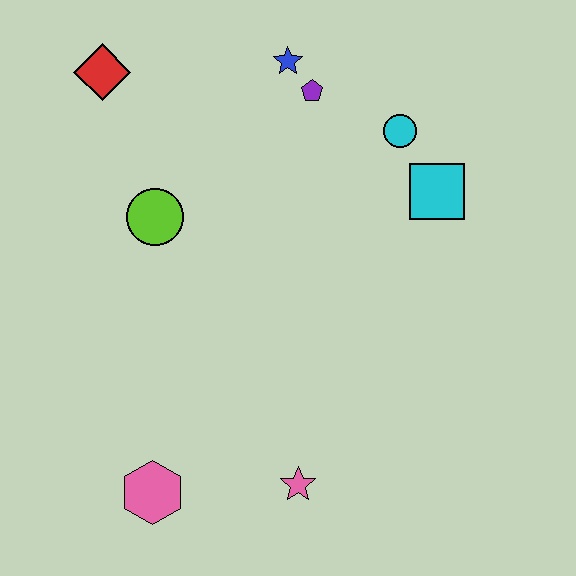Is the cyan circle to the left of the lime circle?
No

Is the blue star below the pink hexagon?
No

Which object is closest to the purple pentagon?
The blue star is closest to the purple pentagon.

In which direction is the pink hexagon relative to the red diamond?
The pink hexagon is below the red diamond.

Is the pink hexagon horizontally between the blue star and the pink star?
No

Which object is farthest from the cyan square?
The pink hexagon is farthest from the cyan square.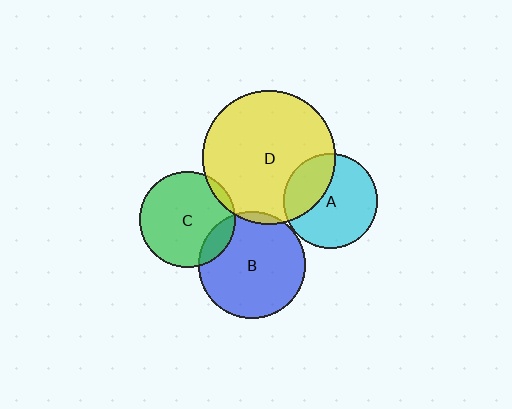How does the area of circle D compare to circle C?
Approximately 2.0 times.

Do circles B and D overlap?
Yes.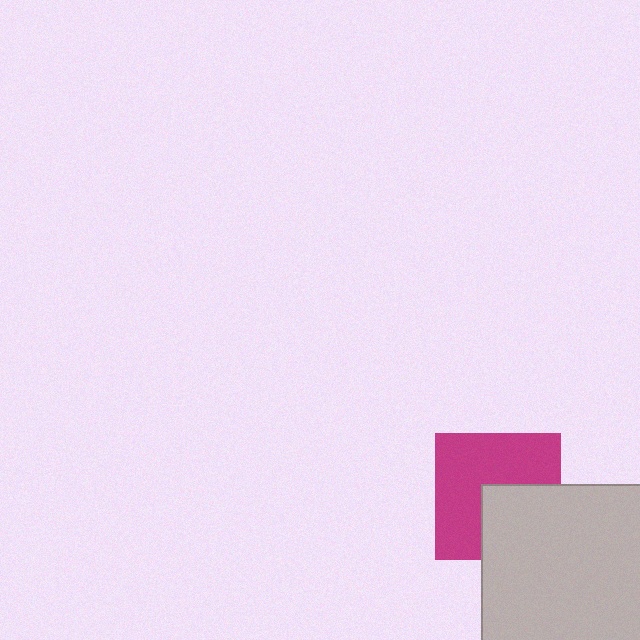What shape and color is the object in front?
The object in front is a light gray rectangle.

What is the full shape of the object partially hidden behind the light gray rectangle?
The partially hidden object is a magenta square.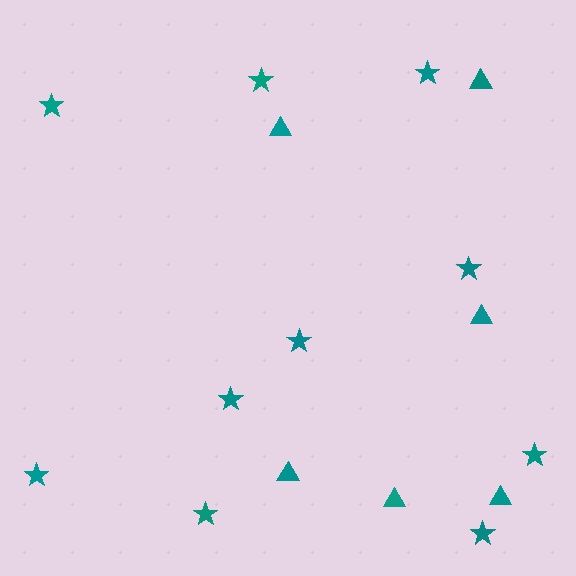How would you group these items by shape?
There are 2 groups: one group of triangles (6) and one group of stars (10).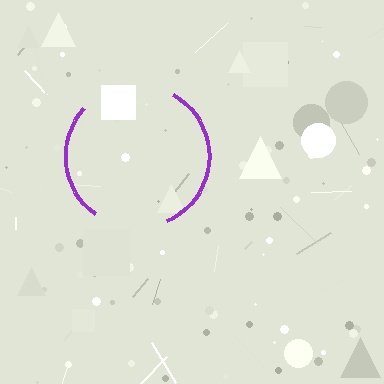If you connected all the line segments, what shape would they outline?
They would outline a circle.